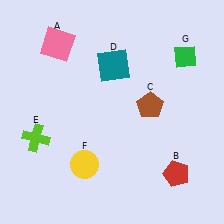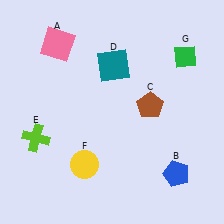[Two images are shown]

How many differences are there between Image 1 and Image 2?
There is 1 difference between the two images.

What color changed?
The pentagon (B) changed from red in Image 1 to blue in Image 2.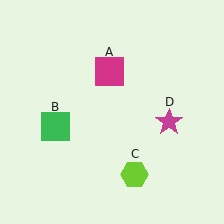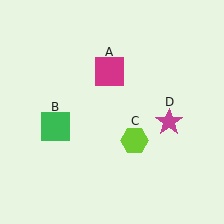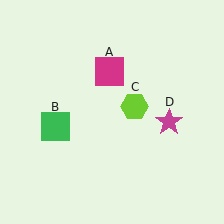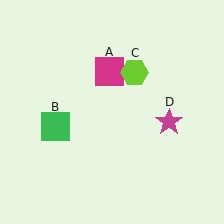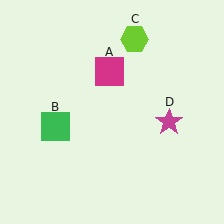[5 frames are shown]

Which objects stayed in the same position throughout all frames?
Magenta square (object A) and green square (object B) and magenta star (object D) remained stationary.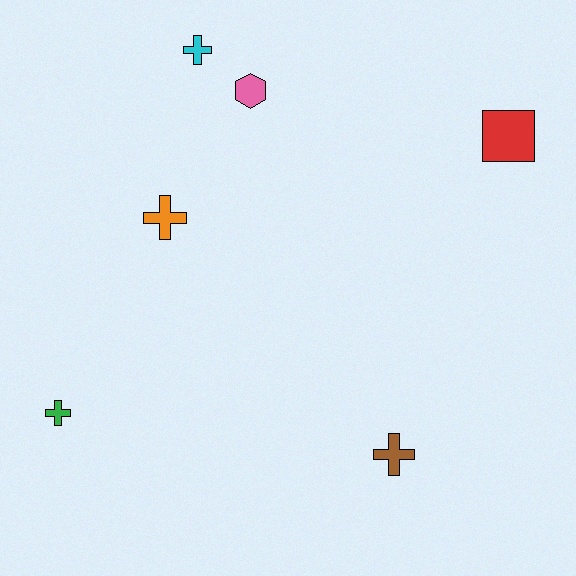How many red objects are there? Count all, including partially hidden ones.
There is 1 red object.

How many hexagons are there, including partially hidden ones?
There is 1 hexagon.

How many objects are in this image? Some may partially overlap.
There are 6 objects.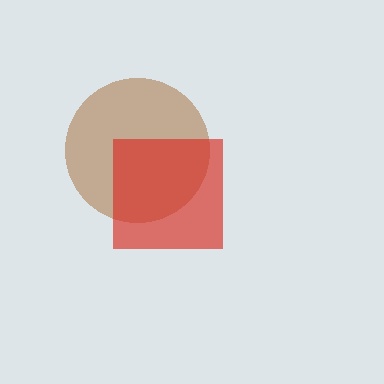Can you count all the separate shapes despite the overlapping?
Yes, there are 2 separate shapes.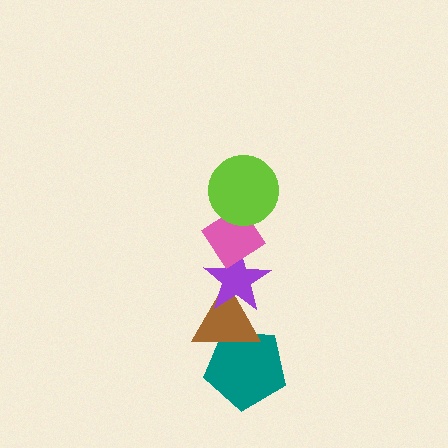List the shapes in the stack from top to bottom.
From top to bottom: the lime circle, the pink diamond, the purple star, the brown triangle, the teal pentagon.